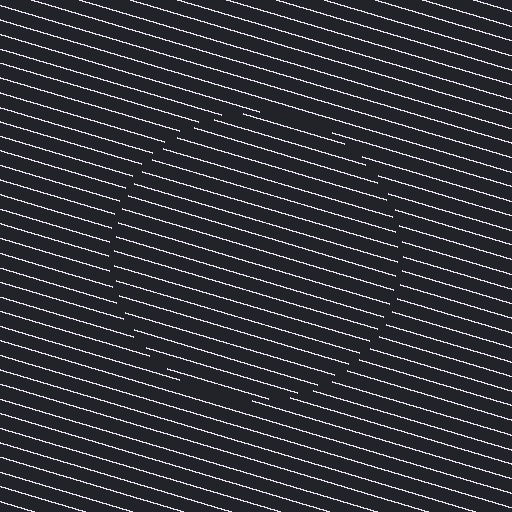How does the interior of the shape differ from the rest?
The interior of the shape contains the same grating, shifted by half a period — the contour is defined by the phase discontinuity where line-ends from the inner and outer gratings abut.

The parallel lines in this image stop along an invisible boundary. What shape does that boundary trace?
An illusory circle. The interior of the shape contains the same grating, shifted by half a period — the contour is defined by the phase discontinuity where line-ends from the inner and outer gratings abut.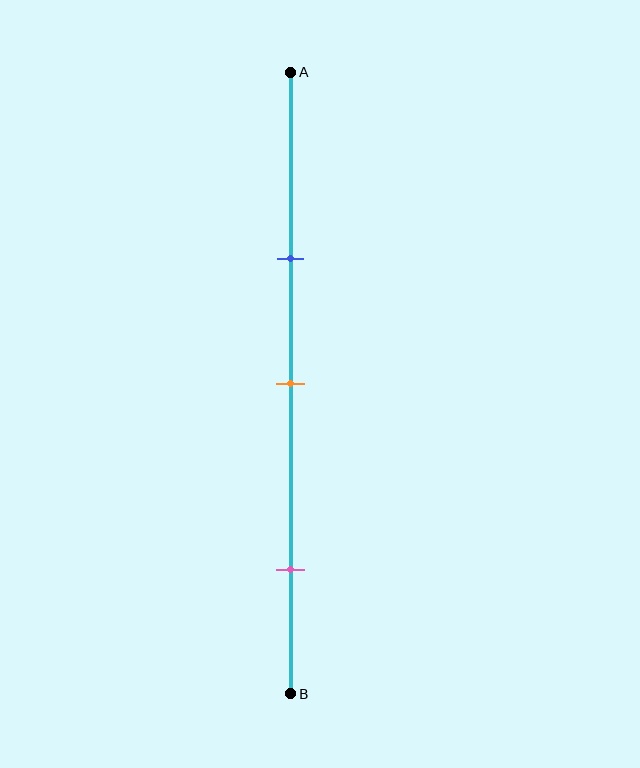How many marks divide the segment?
There are 3 marks dividing the segment.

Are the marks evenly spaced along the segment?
No, the marks are not evenly spaced.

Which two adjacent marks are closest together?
The blue and orange marks are the closest adjacent pair.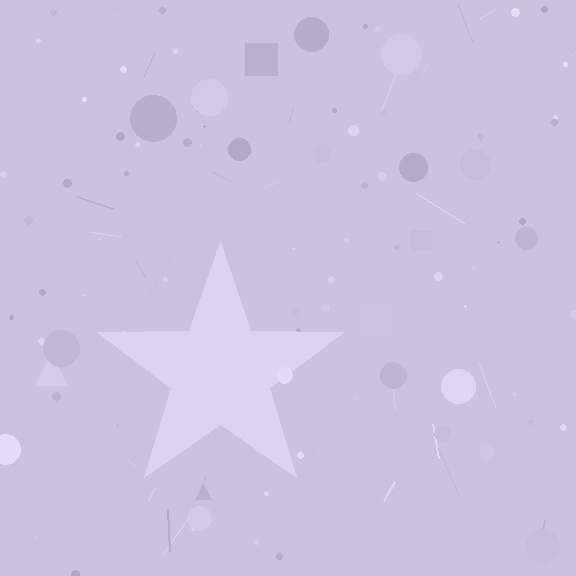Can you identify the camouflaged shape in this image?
The camouflaged shape is a star.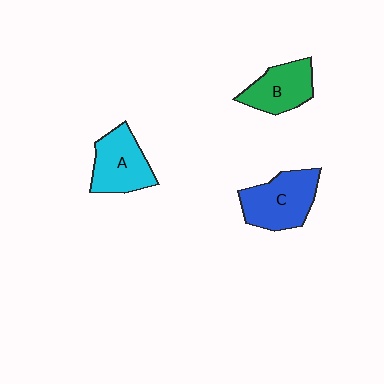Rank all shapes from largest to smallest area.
From largest to smallest: C (blue), A (cyan), B (green).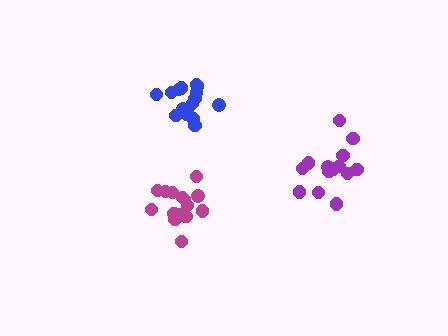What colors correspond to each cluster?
The clusters are colored: magenta, purple, blue.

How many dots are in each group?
Group 1: 16 dots, Group 2: 14 dots, Group 3: 16 dots (46 total).